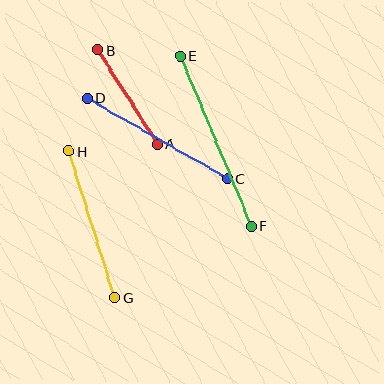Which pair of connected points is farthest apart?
Points E and F are farthest apart.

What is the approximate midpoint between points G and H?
The midpoint is at approximately (92, 224) pixels.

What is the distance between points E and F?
The distance is approximately 184 pixels.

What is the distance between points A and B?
The distance is approximately 112 pixels.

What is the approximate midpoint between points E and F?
The midpoint is at approximately (216, 141) pixels.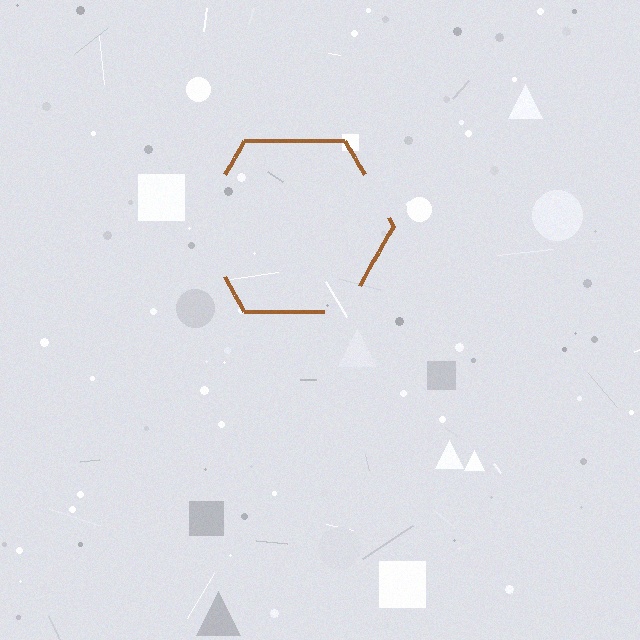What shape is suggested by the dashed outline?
The dashed outline suggests a hexagon.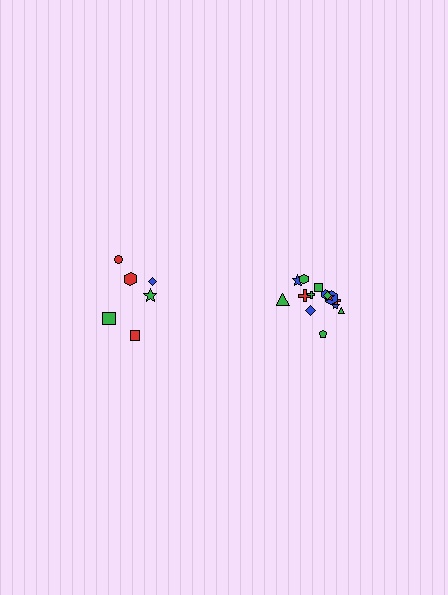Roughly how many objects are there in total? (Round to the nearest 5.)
Roughly 20 objects in total.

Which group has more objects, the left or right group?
The right group.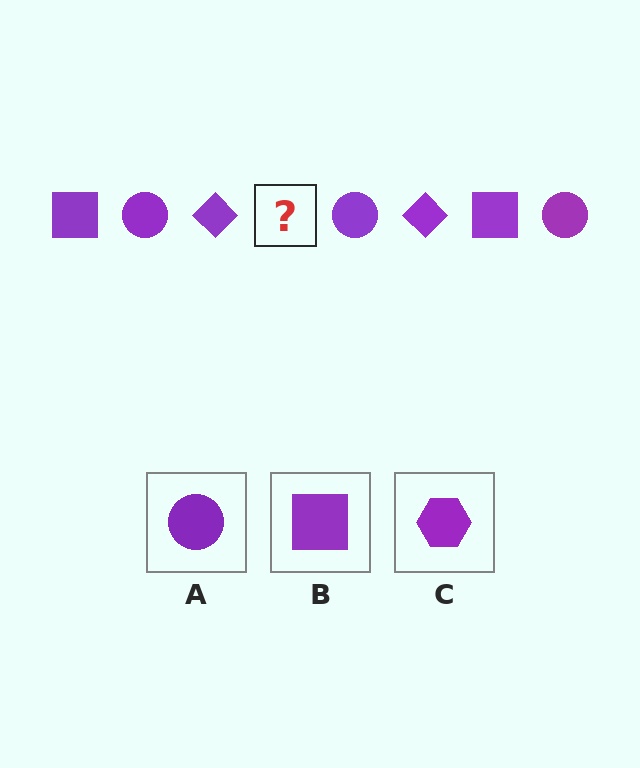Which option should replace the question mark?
Option B.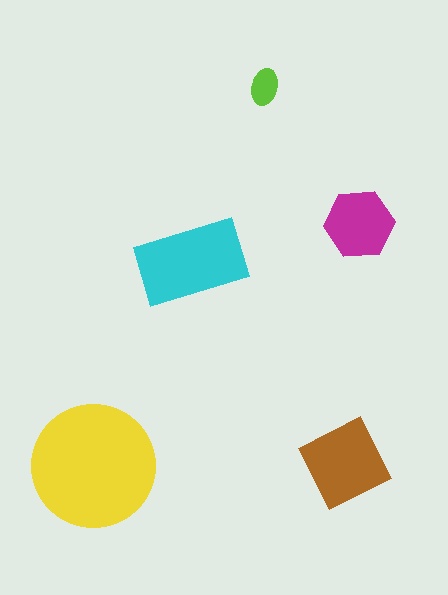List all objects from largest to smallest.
The yellow circle, the cyan rectangle, the brown diamond, the magenta hexagon, the lime ellipse.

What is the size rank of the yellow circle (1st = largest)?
1st.